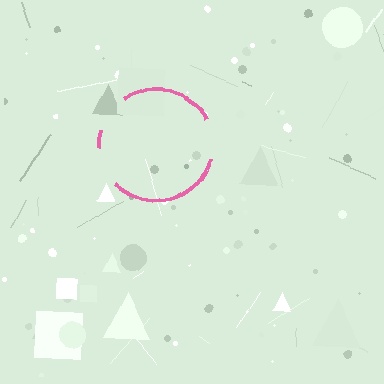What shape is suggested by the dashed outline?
The dashed outline suggests a circle.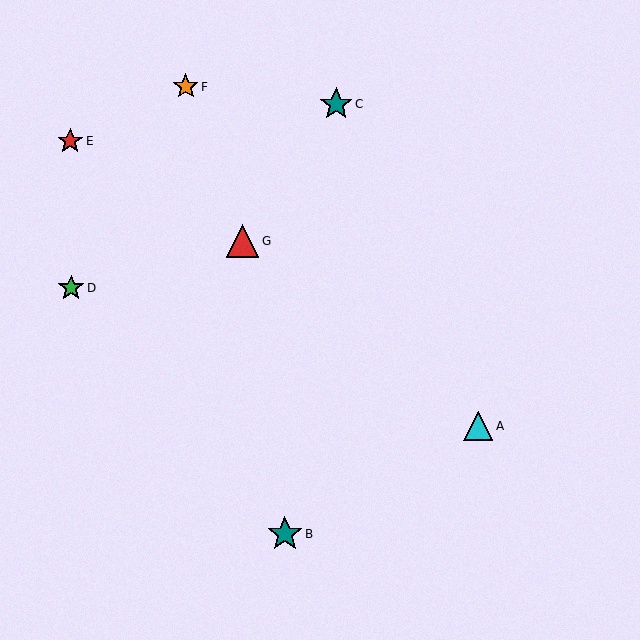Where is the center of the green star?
The center of the green star is at (71, 288).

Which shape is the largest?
The teal star (labeled B) is the largest.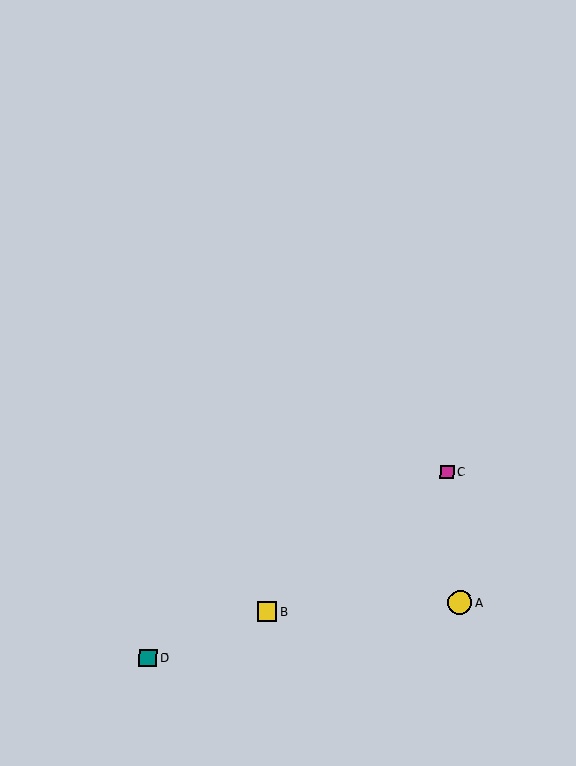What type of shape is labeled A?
Shape A is a yellow circle.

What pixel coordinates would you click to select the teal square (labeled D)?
Click at (148, 658) to select the teal square D.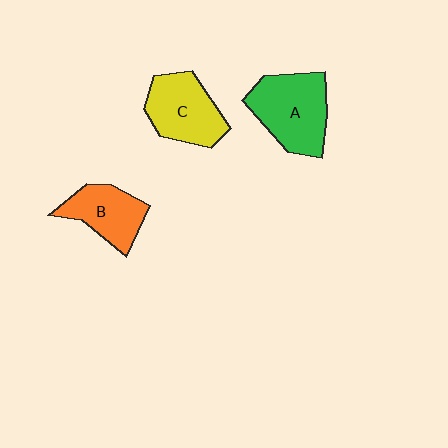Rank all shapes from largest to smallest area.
From largest to smallest: A (green), C (yellow), B (orange).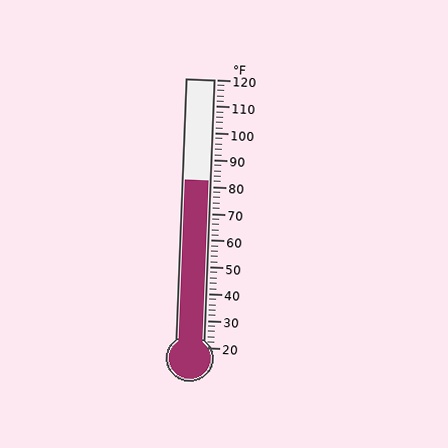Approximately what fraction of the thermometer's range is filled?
The thermometer is filled to approximately 60% of its range.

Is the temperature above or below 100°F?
The temperature is below 100°F.